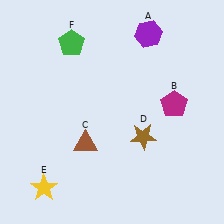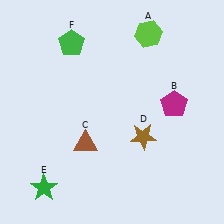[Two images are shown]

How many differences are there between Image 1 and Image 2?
There are 2 differences between the two images.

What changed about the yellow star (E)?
In Image 1, E is yellow. In Image 2, it changed to green.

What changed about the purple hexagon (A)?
In Image 1, A is purple. In Image 2, it changed to lime.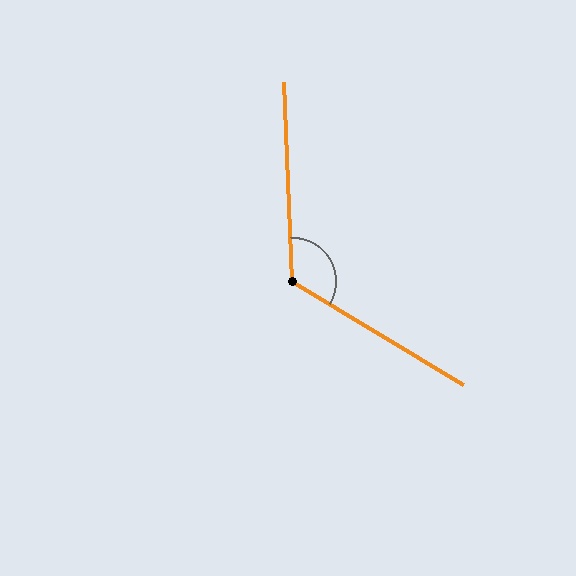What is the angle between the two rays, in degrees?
Approximately 123 degrees.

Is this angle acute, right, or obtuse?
It is obtuse.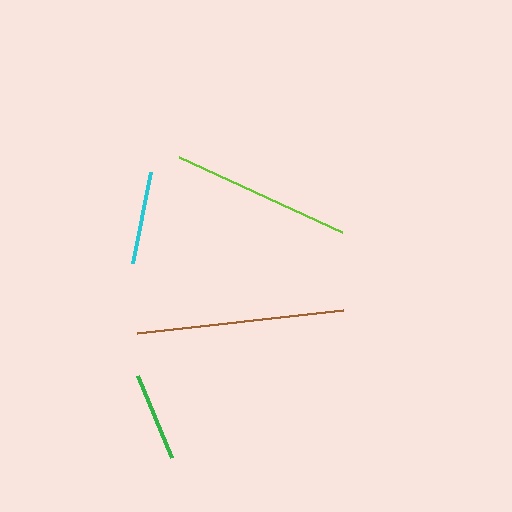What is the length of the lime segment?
The lime segment is approximately 179 pixels long.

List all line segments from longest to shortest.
From longest to shortest: brown, lime, cyan, green.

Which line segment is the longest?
The brown line is the longest at approximately 207 pixels.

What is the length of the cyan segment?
The cyan segment is approximately 93 pixels long.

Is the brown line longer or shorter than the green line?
The brown line is longer than the green line.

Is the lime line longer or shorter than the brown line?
The brown line is longer than the lime line.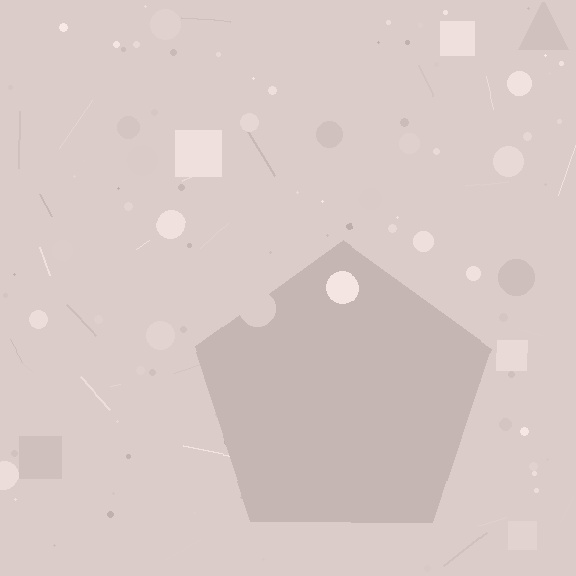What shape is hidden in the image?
A pentagon is hidden in the image.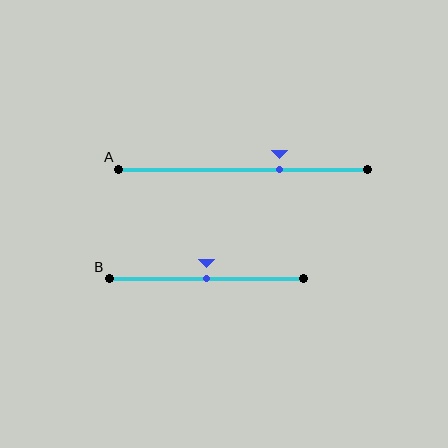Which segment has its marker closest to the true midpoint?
Segment B has its marker closest to the true midpoint.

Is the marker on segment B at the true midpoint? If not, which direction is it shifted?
Yes, the marker on segment B is at the true midpoint.